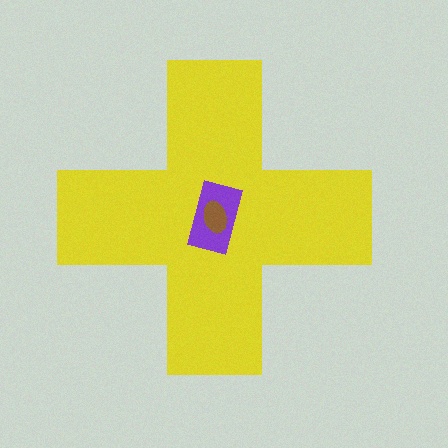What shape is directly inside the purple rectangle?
The brown ellipse.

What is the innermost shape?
The brown ellipse.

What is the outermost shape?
The yellow cross.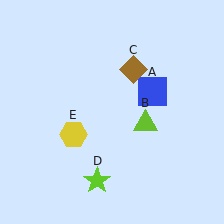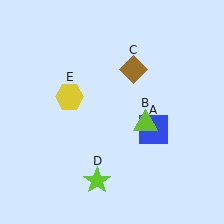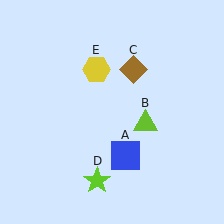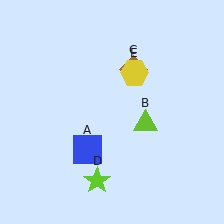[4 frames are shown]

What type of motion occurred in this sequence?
The blue square (object A), yellow hexagon (object E) rotated clockwise around the center of the scene.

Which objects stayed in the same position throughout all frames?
Lime triangle (object B) and brown diamond (object C) and lime star (object D) remained stationary.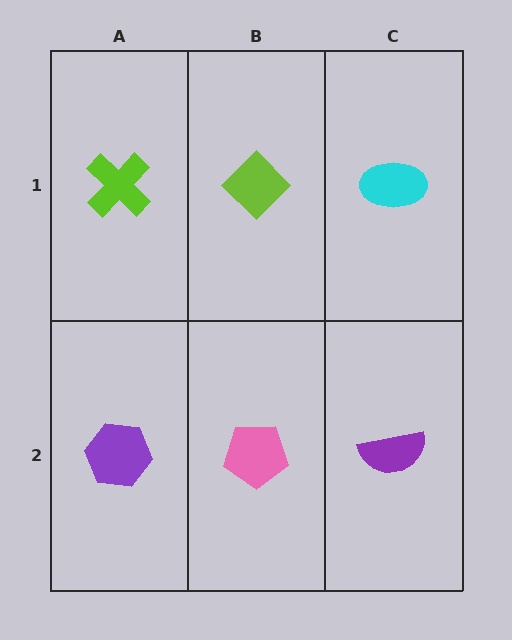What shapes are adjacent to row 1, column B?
A pink pentagon (row 2, column B), a lime cross (row 1, column A), a cyan ellipse (row 1, column C).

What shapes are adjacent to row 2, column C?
A cyan ellipse (row 1, column C), a pink pentagon (row 2, column B).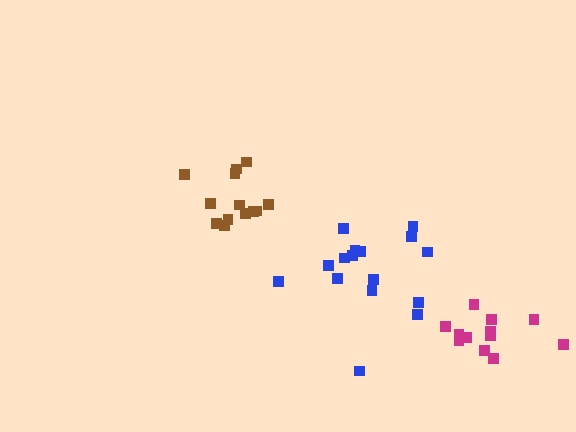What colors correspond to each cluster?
The clusters are colored: brown, magenta, blue.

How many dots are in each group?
Group 1: 13 dots, Group 2: 12 dots, Group 3: 16 dots (41 total).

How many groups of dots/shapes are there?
There are 3 groups.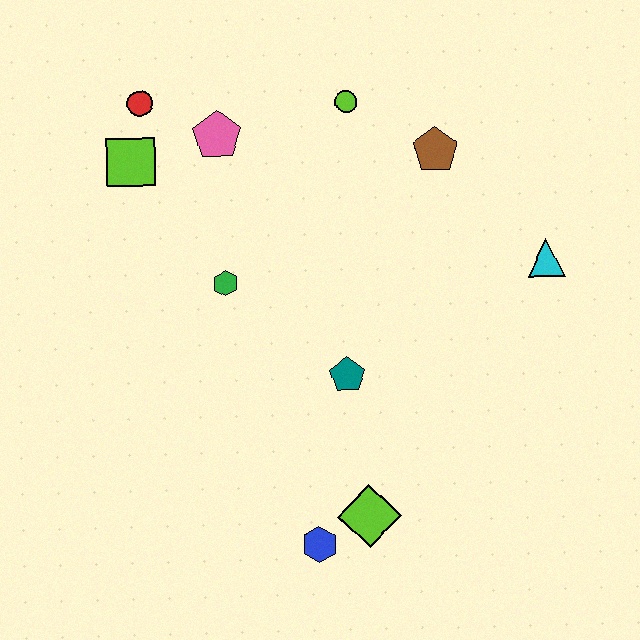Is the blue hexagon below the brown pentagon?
Yes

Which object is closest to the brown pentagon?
The lime circle is closest to the brown pentagon.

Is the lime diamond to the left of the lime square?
No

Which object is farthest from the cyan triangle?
The red circle is farthest from the cyan triangle.